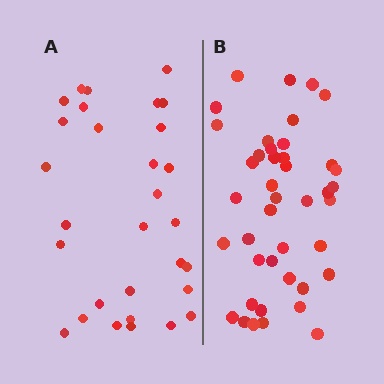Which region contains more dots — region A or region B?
Region B (the right region) has more dots.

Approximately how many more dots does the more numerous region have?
Region B has roughly 12 or so more dots than region A.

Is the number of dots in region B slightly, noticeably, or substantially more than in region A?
Region B has noticeably more, but not dramatically so. The ratio is roughly 1.4 to 1.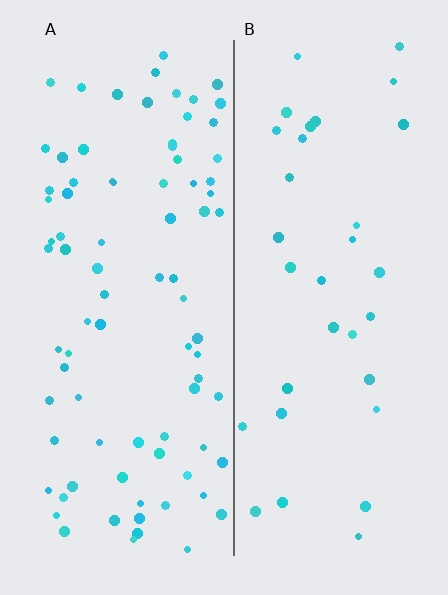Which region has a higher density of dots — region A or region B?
A (the left).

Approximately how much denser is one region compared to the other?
Approximately 2.5× — region A over region B.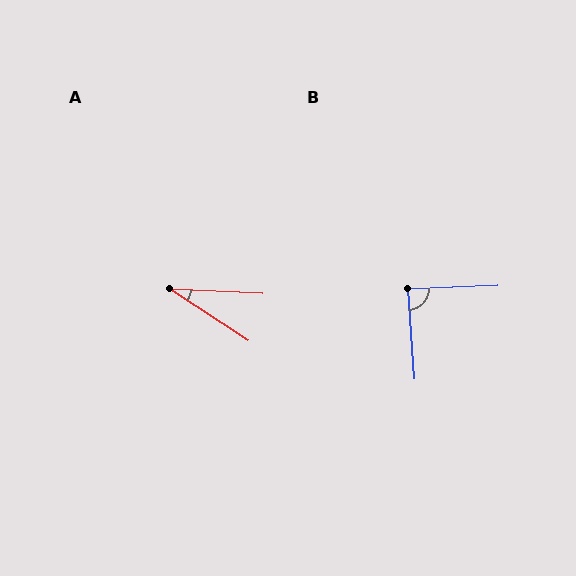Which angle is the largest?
B, at approximately 88 degrees.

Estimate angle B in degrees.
Approximately 88 degrees.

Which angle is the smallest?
A, at approximately 30 degrees.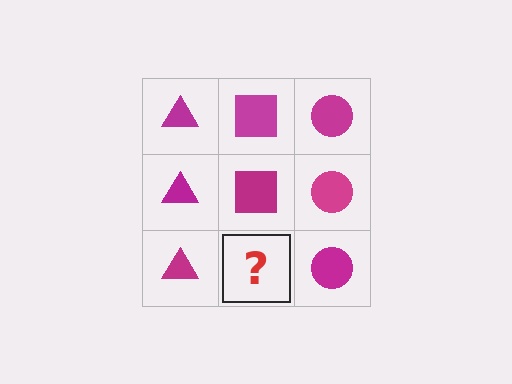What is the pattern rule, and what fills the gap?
The rule is that each column has a consistent shape. The gap should be filled with a magenta square.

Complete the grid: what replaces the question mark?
The question mark should be replaced with a magenta square.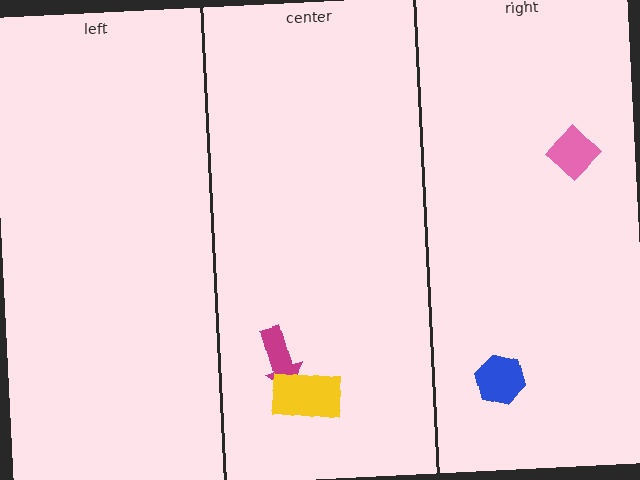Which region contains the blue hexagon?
The right region.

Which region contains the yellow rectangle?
The center region.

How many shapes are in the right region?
2.